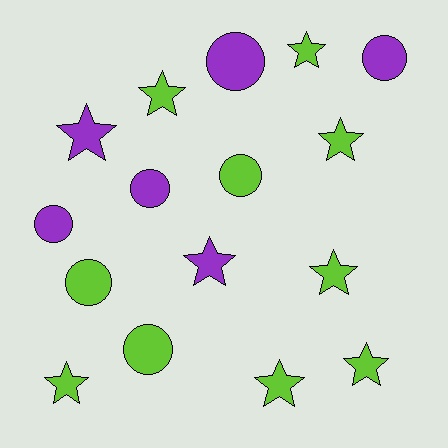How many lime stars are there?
There are 7 lime stars.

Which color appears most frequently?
Lime, with 10 objects.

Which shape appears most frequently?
Star, with 9 objects.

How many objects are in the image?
There are 16 objects.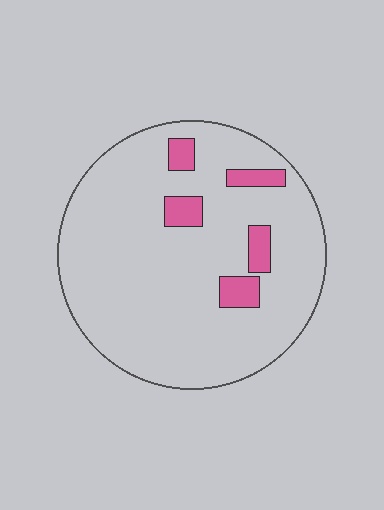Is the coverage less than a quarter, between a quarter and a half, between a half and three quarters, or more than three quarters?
Less than a quarter.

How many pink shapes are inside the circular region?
5.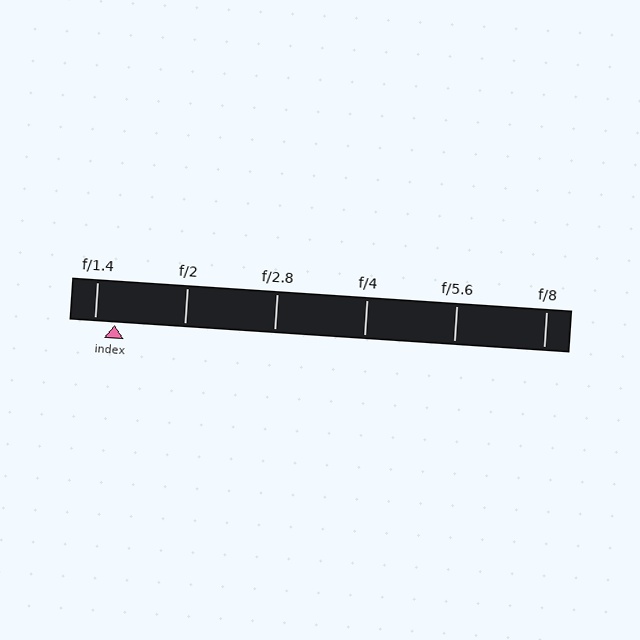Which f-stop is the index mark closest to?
The index mark is closest to f/1.4.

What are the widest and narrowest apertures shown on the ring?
The widest aperture shown is f/1.4 and the narrowest is f/8.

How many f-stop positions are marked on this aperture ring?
There are 6 f-stop positions marked.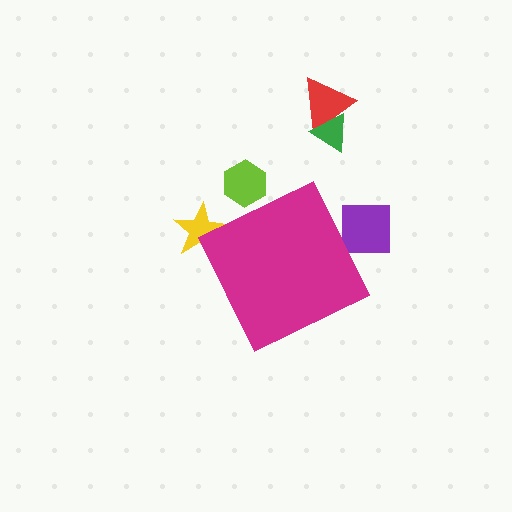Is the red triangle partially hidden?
No, the red triangle is fully visible.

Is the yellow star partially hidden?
Yes, the yellow star is partially hidden behind the magenta diamond.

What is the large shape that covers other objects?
A magenta diamond.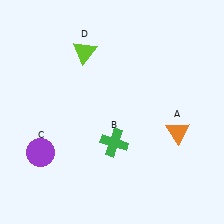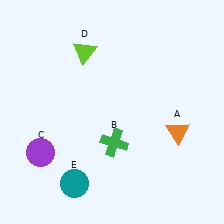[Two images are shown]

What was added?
A teal circle (E) was added in Image 2.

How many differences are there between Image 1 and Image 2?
There is 1 difference between the two images.